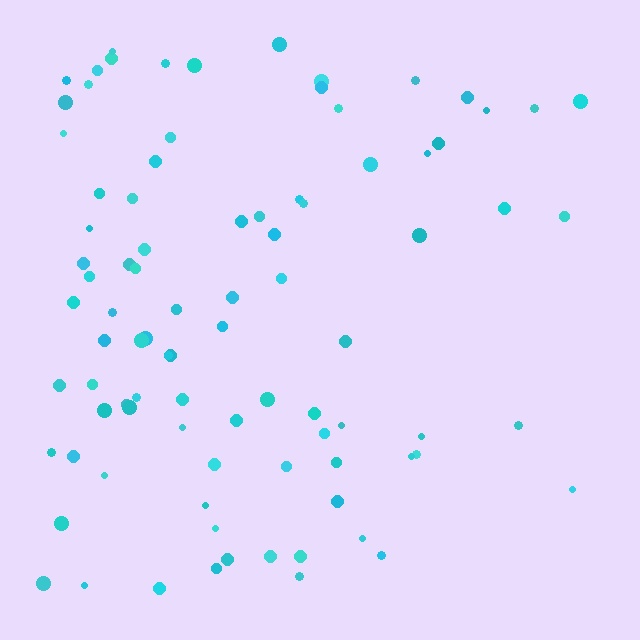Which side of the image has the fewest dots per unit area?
The right.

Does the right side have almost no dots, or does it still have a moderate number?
Still a moderate number, just noticeably fewer than the left.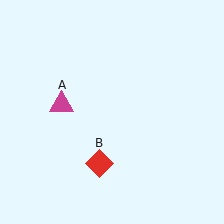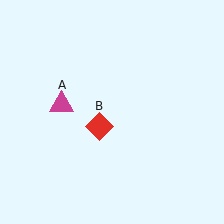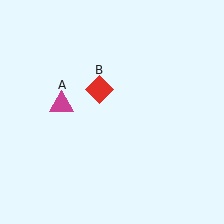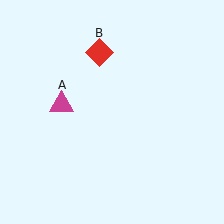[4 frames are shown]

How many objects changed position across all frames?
1 object changed position: red diamond (object B).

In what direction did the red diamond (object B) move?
The red diamond (object B) moved up.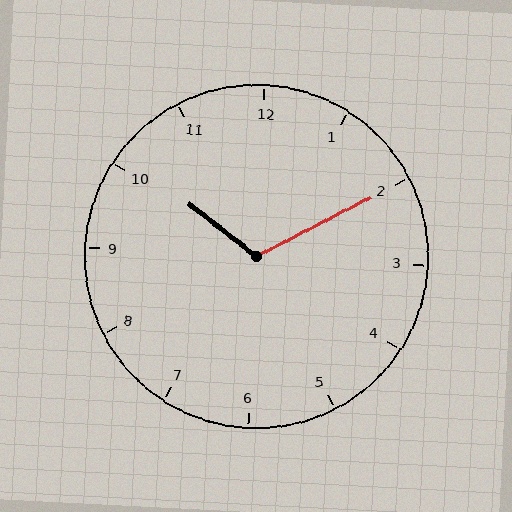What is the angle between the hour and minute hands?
Approximately 115 degrees.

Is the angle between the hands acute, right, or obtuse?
It is obtuse.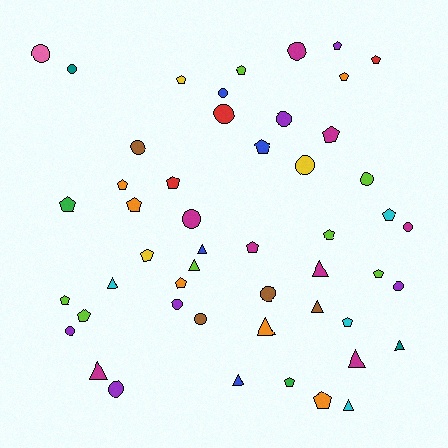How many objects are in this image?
There are 50 objects.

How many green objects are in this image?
There are 2 green objects.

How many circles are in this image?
There are 17 circles.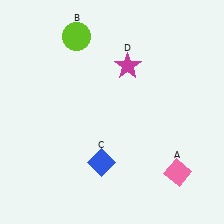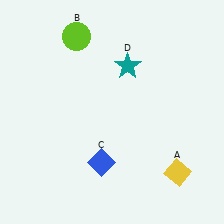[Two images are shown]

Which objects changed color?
A changed from pink to yellow. D changed from magenta to teal.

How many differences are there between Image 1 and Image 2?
There are 2 differences between the two images.